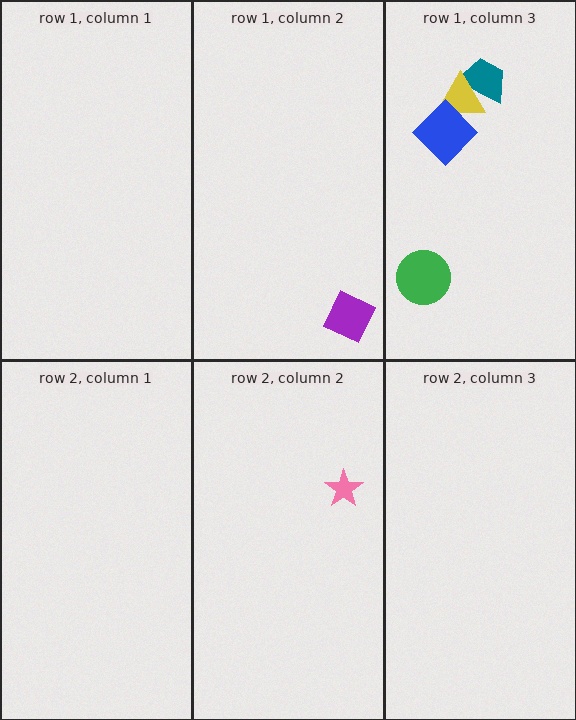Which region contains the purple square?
The row 1, column 2 region.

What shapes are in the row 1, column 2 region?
The purple square.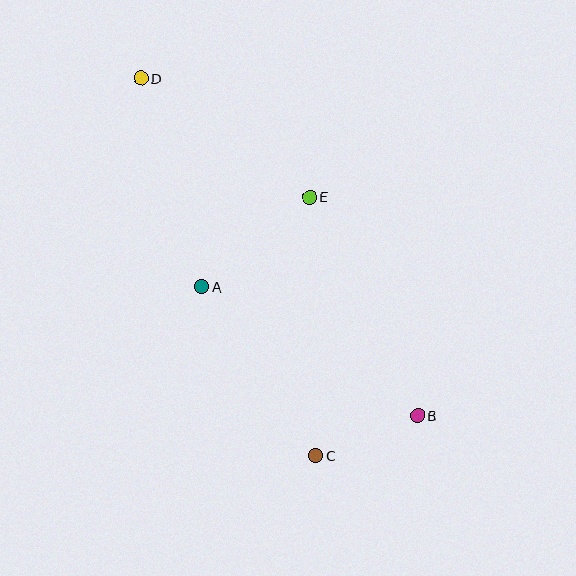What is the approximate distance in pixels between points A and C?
The distance between A and C is approximately 204 pixels.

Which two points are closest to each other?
Points B and C are closest to each other.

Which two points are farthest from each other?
Points B and D are farthest from each other.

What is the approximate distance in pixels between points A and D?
The distance between A and D is approximately 217 pixels.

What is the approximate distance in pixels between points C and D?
The distance between C and D is approximately 415 pixels.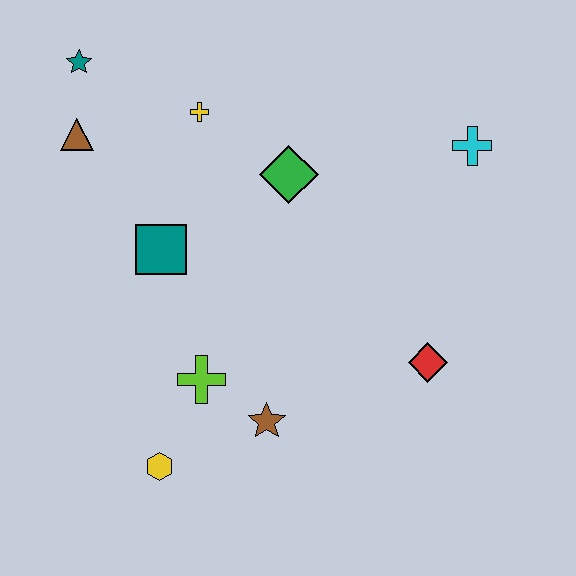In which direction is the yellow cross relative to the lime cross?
The yellow cross is above the lime cross.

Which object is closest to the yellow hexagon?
The lime cross is closest to the yellow hexagon.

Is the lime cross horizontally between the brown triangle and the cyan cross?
Yes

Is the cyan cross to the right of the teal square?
Yes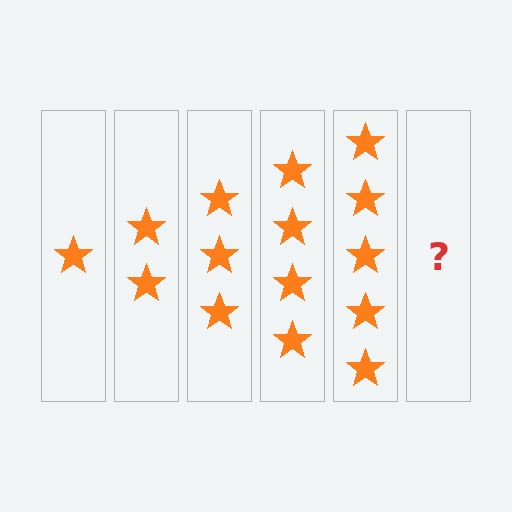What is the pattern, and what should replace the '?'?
The pattern is that each step adds one more star. The '?' should be 6 stars.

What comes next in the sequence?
The next element should be 6 stars.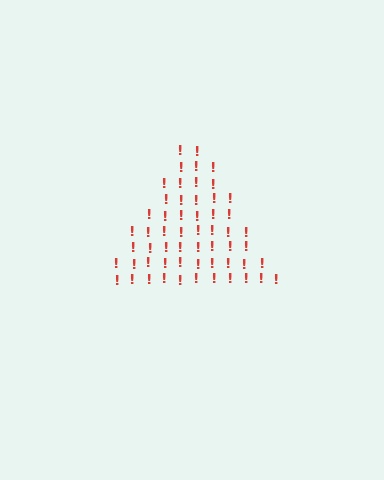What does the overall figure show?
The overall figure shows a triangle.